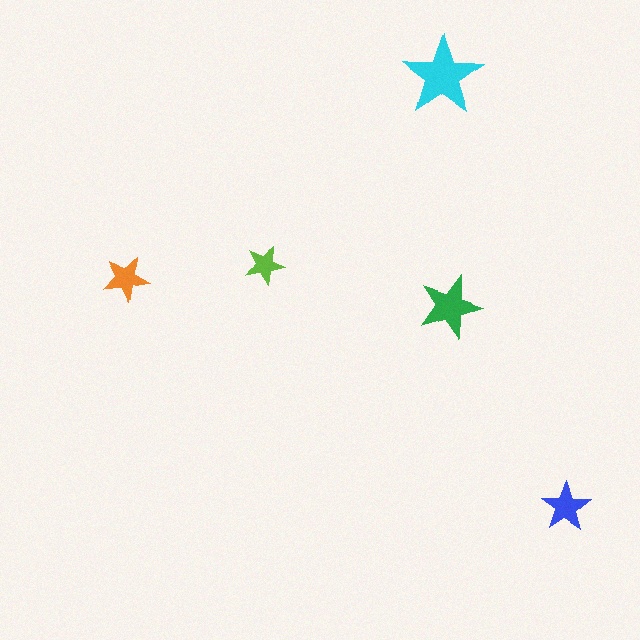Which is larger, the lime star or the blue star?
The blue one.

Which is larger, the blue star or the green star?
The green one.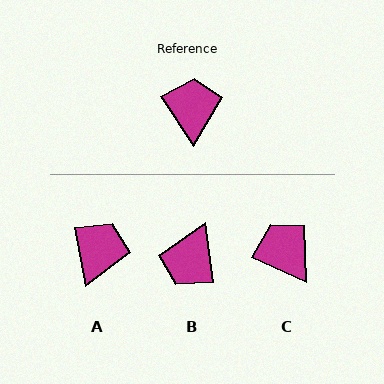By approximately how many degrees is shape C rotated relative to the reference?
Approximately 33 degrees counter-clockwise.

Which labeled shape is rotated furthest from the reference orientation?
B, about 155 degrees away.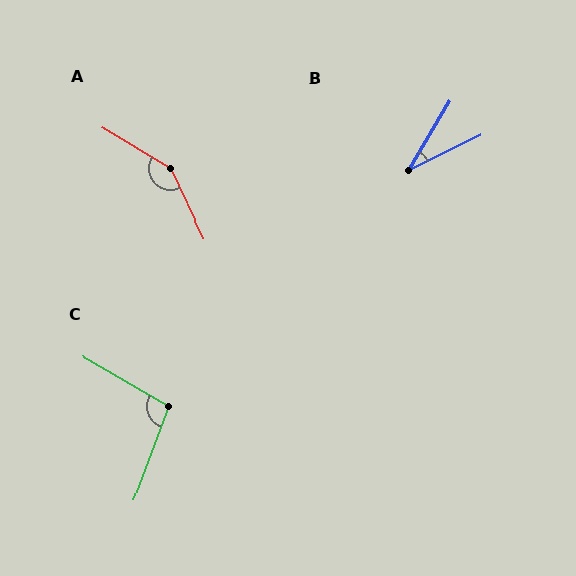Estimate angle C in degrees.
Approximately 100 degrees.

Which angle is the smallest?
B, at approximately 33 degrees.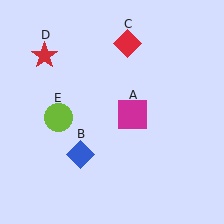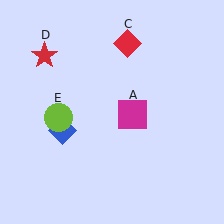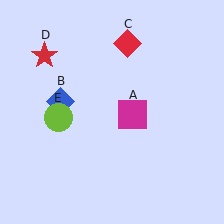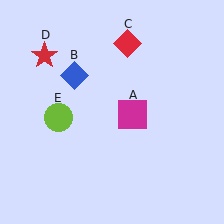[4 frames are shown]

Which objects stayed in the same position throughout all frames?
Magenta square (object A) and red diamond (object C) and red star (object D) and lime circle (object E) remained stationary.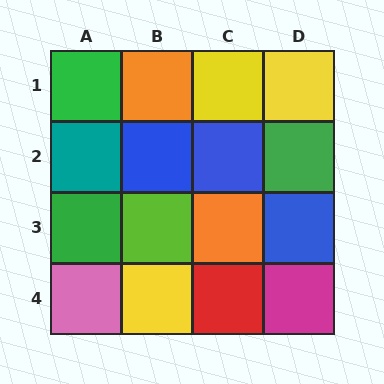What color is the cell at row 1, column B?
Orange.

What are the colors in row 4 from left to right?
Pink, yellow, red, magenta.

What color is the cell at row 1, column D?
Yellow.